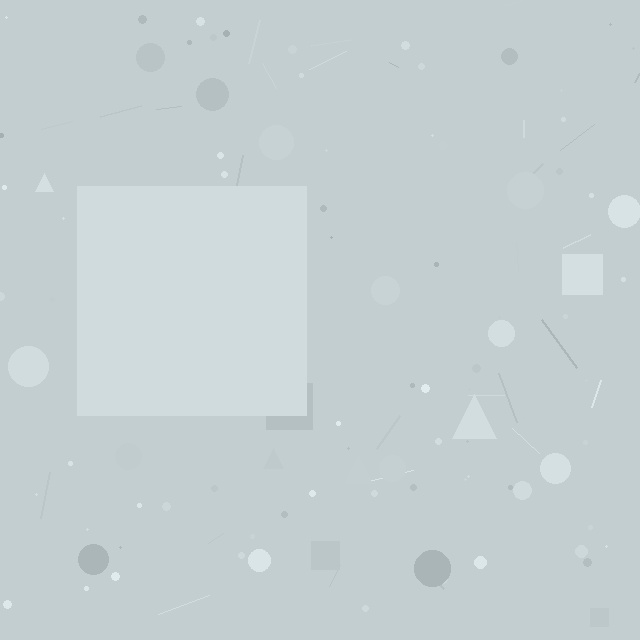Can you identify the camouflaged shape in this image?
The camouflaged shape is a square.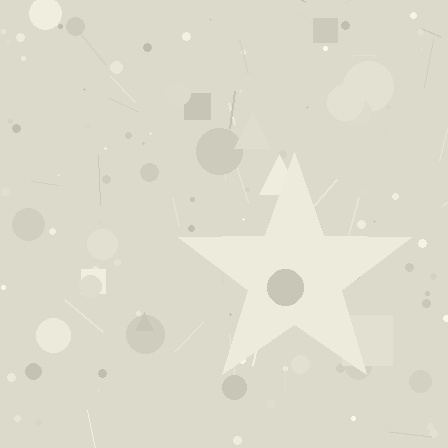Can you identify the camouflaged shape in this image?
The camouflaged shape is a star.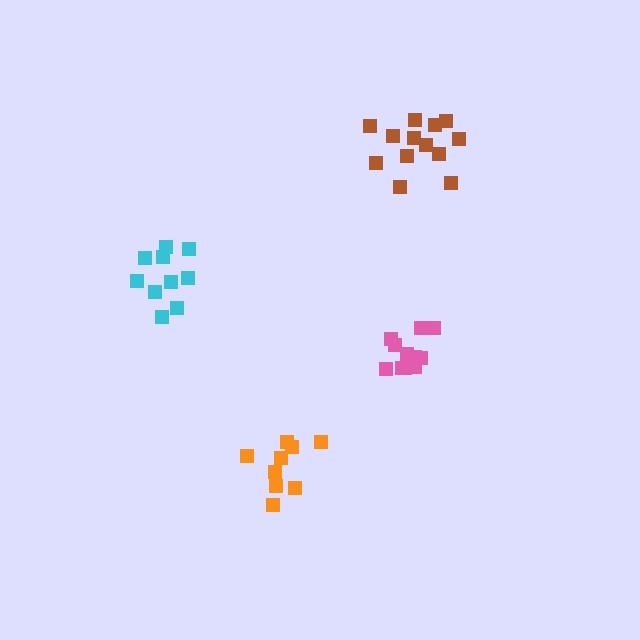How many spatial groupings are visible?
There are 4 spatial groupings.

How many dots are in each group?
Group 1: 11 dots, Group 2: 13 dots, Group 3: 10 dots, Group 4: 9 dots (43 total).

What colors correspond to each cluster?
The clusters are colored: pink, brown, cyan, orange.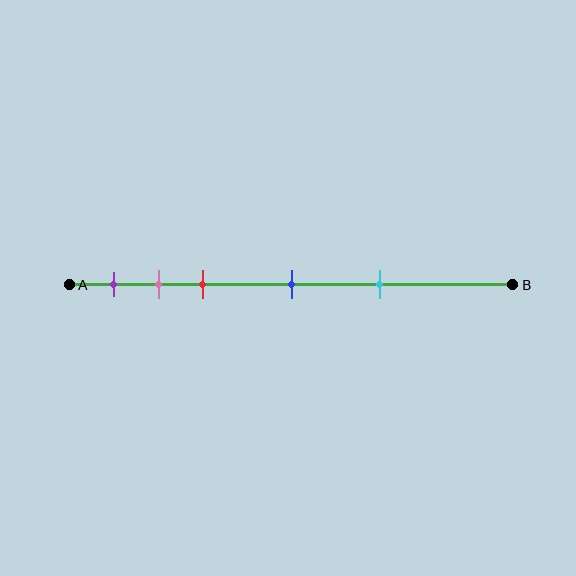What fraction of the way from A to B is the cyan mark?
The cyan mark is approximately 70% (0.7) of the way from A to B.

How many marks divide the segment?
There are 5 marks dividing the segment.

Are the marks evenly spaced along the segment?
No, the marks are not evenly spaced.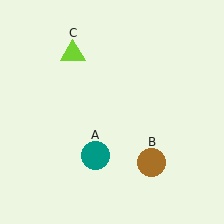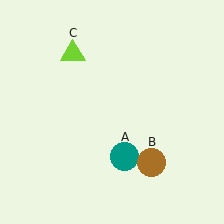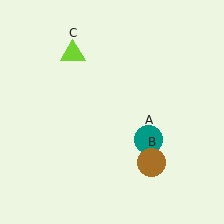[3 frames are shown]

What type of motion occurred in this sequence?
The teal circle (object A) rotated counterclockwise around the center of the scene.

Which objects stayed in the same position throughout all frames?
Brown circle (object B) and lime triangle (object C) remained stationary.